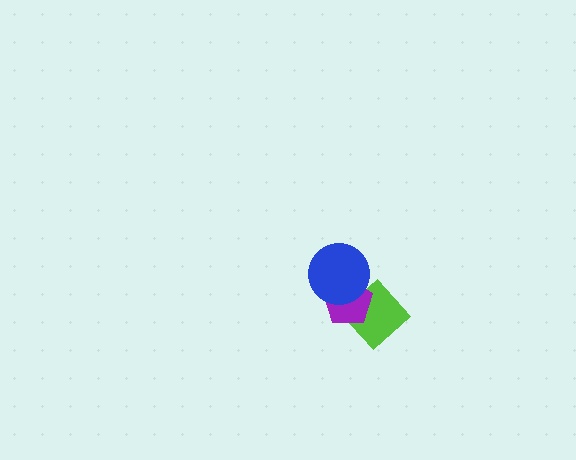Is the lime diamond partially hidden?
Yes, it is partially covered by another shape.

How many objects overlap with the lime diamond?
2 objects overlap with the lime diamond.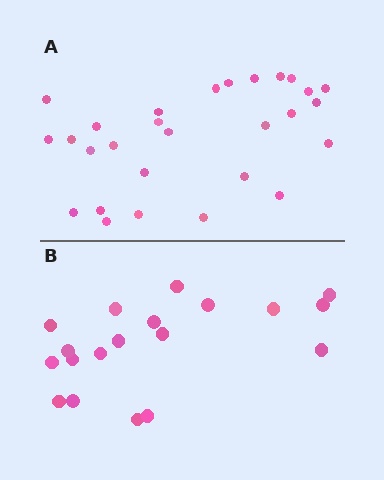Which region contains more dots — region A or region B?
Region A (the top region) has more dots.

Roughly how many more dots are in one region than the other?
Region A has roughly 8 or so more dots than region B.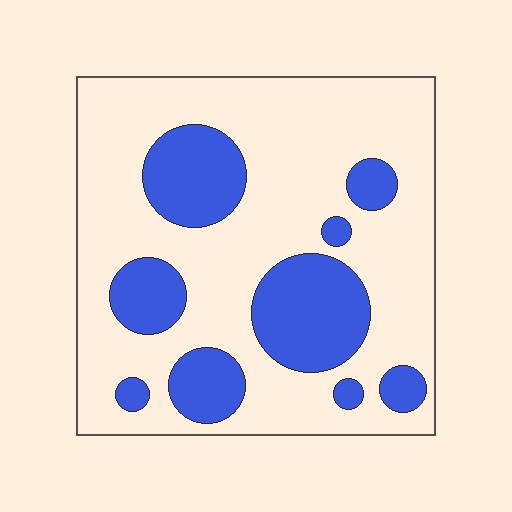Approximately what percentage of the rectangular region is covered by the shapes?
Approximately 30%.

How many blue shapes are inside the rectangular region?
9.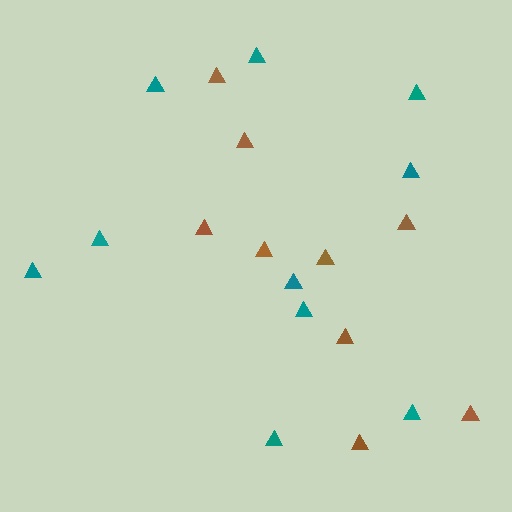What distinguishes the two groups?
There are 2 groups: one group of brown triangles (9) and one group of teal triangles (10).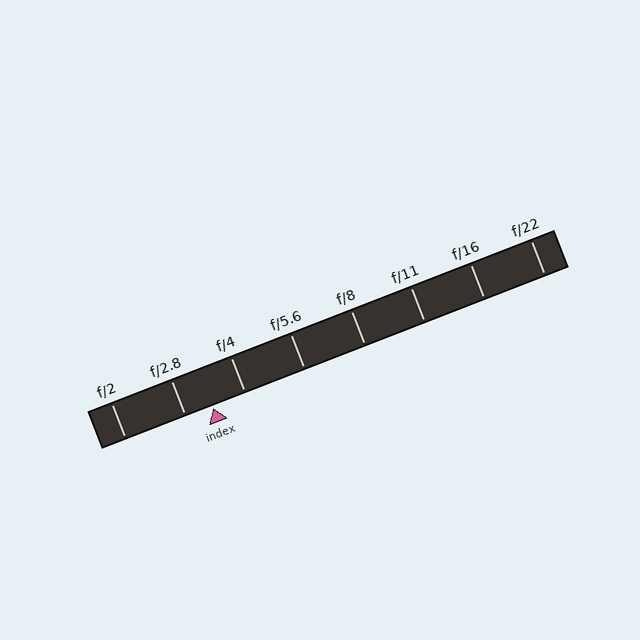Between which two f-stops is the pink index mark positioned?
The index mark is between f/2.8 and f/4.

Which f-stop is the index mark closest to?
The index mark is closest to f/2.8.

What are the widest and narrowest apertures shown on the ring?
The widest aperture shown is f/2 and the narrowest is f/22.